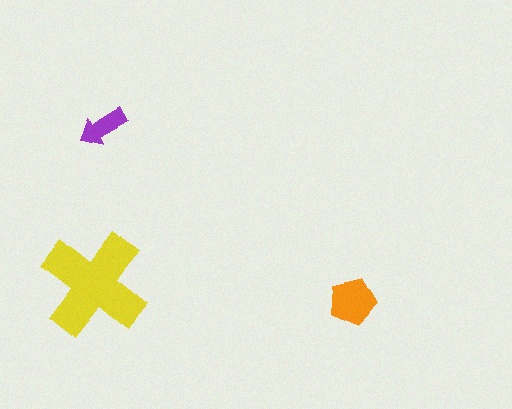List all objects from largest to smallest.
The yellow cross, the orange pentagon, the purple arrow.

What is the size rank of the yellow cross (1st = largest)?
1st.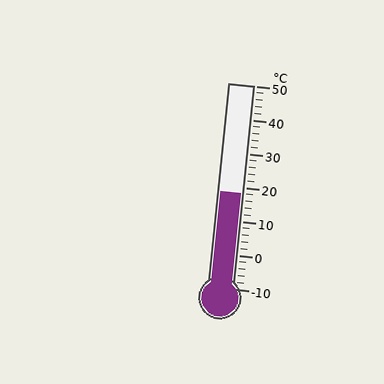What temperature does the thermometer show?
The thermometer shows approximately 18°C.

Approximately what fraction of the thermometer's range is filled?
The thermometer is filled to approximately 45% of its range.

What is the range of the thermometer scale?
The thermometer scale ranges from -10°C to 50°C.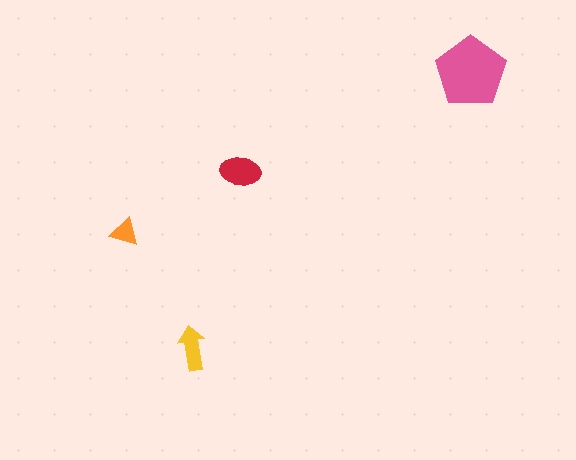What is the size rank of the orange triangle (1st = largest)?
4th.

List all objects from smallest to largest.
The orange triangle, the yellow arrow, the red ellipse, the pink pentagon.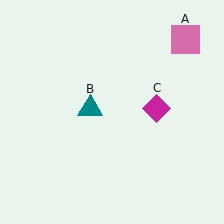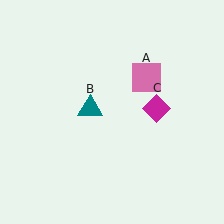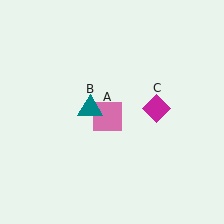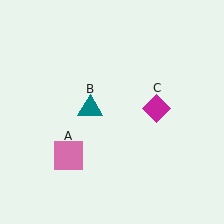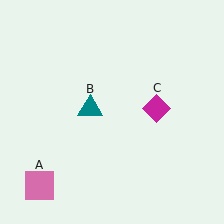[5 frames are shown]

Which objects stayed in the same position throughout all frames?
Teal triangle (object B) and magenta diamond (object C) remained stationary.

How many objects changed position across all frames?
1 object changed position: pink square (object A).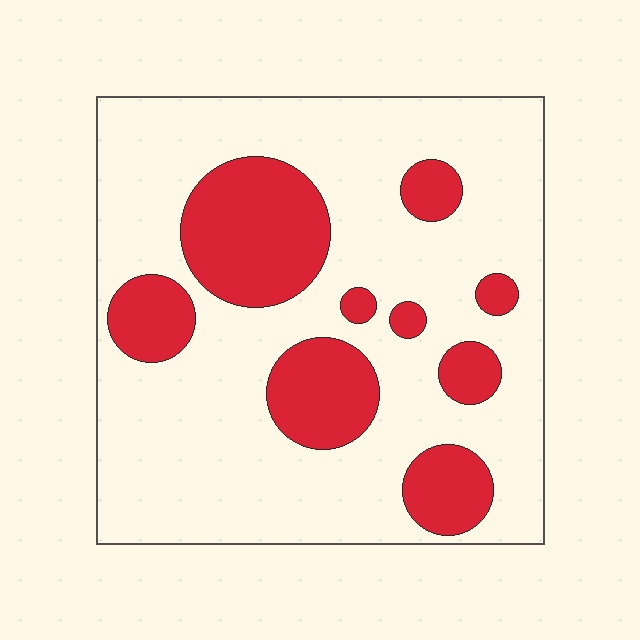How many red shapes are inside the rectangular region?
9.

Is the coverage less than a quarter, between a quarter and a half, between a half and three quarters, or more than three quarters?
Between a quarter and a half.